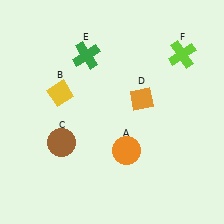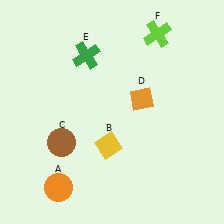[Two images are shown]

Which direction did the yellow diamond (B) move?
The yellow diamond (B) moved down.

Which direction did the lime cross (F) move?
The lime cross (F) moved left.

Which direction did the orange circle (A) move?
The orange circle (A) moved left.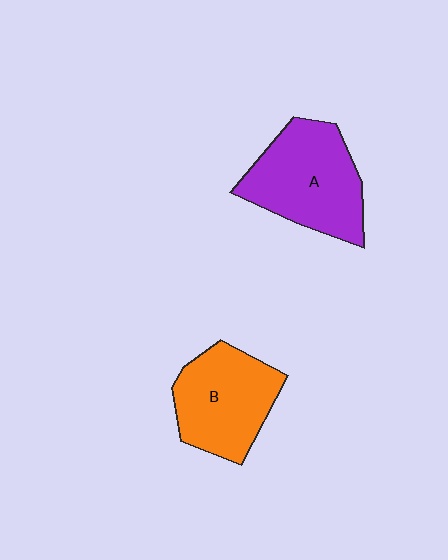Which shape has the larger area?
Shape A (purple).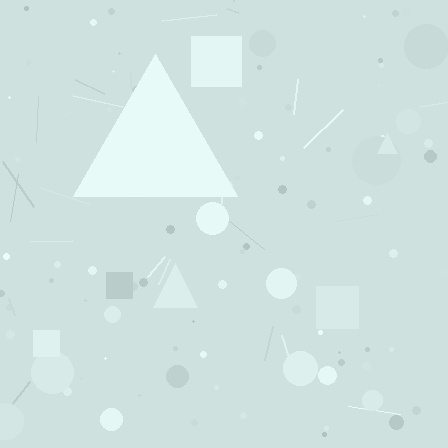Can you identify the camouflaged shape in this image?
The camouflaged shape is a triangle.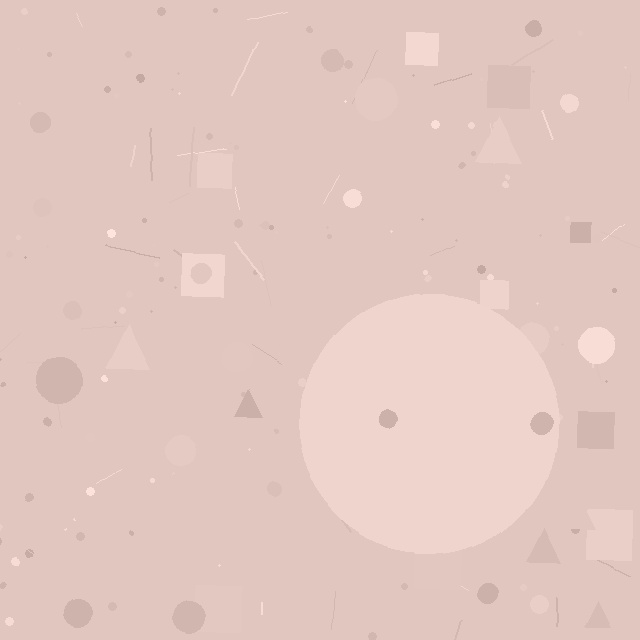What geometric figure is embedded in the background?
A circle is embedded in the background.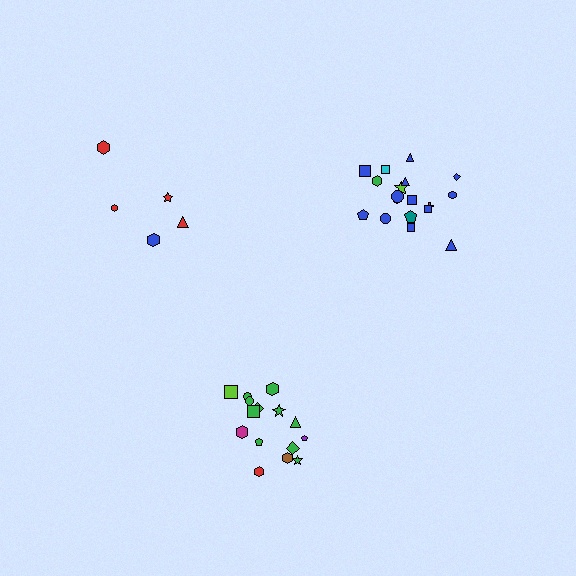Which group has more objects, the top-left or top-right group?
The top-right group.